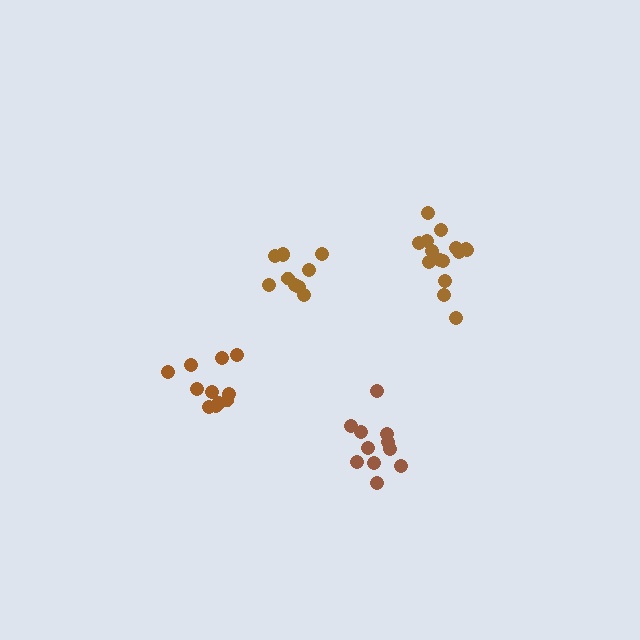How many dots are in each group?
Group 1: 11 dots, Group 2: 15 dots, Group 3: 11 dots, Group 4: 10 dots (47 total).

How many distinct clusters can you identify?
There are 4 distinct clusters.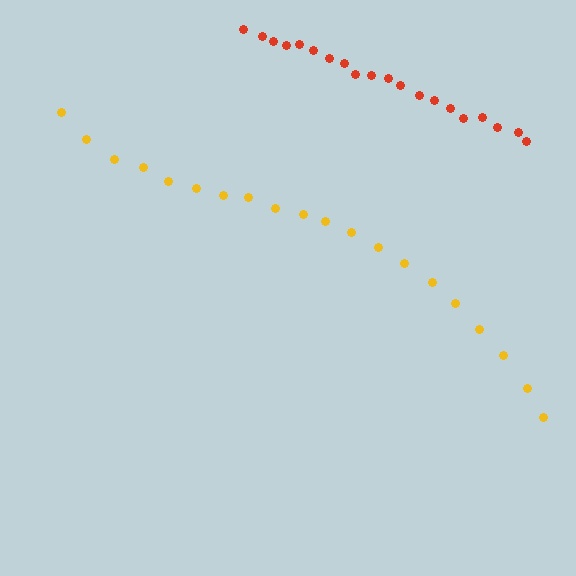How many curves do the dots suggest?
There are 2 distinct paths.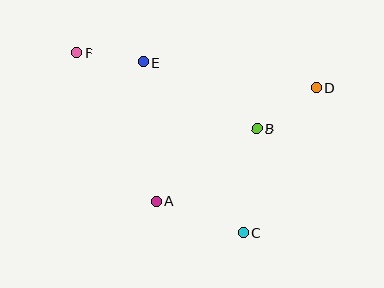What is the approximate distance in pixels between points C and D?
The distance between C and D is approximately 163 pixels.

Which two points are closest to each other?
Points E and F are closest to each other.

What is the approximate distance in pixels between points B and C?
The distance between B and C is approximately 105 pixels.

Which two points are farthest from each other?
Points C and F are farthest from each other.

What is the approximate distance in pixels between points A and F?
The distance between A and F is approximately 168 pixels.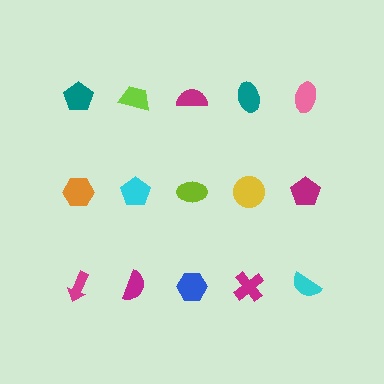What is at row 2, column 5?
A magenta pentagon.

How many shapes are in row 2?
5 shapes.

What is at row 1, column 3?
A magenta semicircle.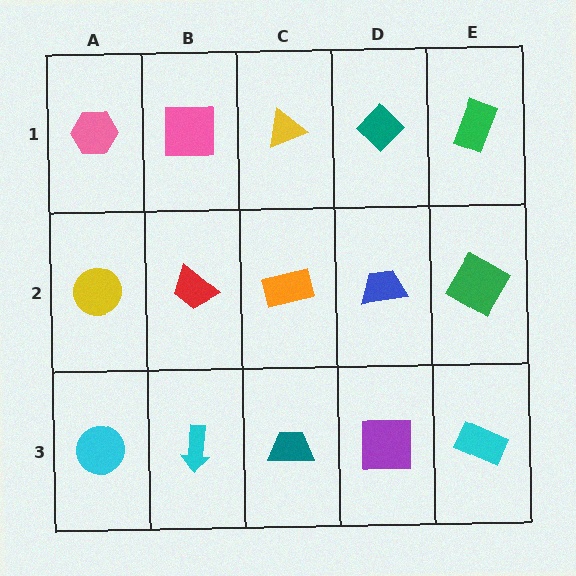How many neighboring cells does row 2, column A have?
3.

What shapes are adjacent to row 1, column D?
A blue trapezoid (row 2, column D), a yellow triangle (row 1, column C), a green rectangle (row 1, column E).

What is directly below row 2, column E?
A cyan rectangle.